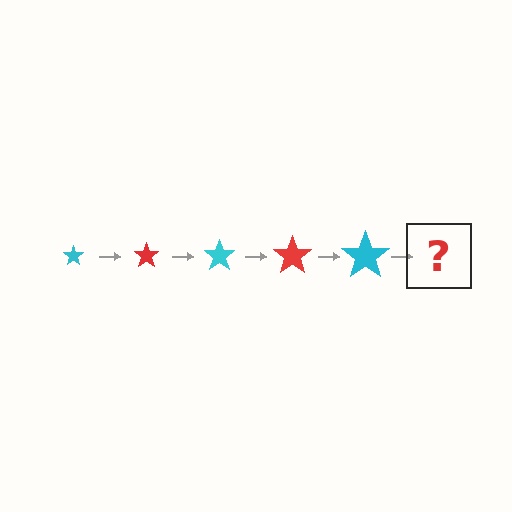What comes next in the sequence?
The next element should be a red star, larger than the previous one.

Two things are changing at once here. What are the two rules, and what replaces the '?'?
The two rules are that the star grows larger each step and the color cycles through cyan and red. The '?' should be a red star, larger than the previous one.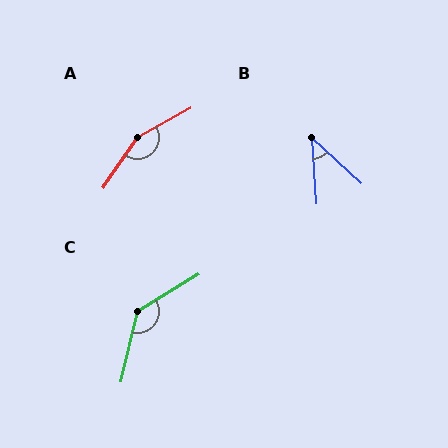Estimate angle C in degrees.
Approximately 135 degrees.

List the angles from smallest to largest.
B (44°), C (135°), A (153°).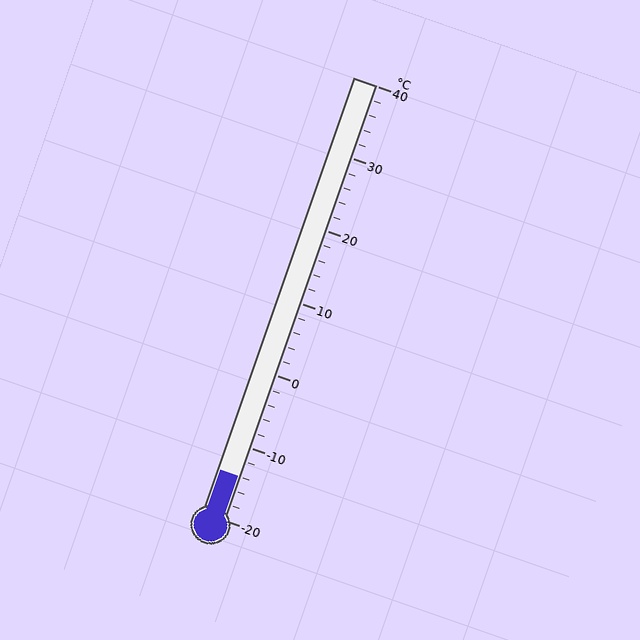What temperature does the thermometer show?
The thermometer shows approximately -14°C.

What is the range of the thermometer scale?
The thermometer scale ranges from -20°C to 40°C.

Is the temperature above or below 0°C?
The temperature is below 0°C.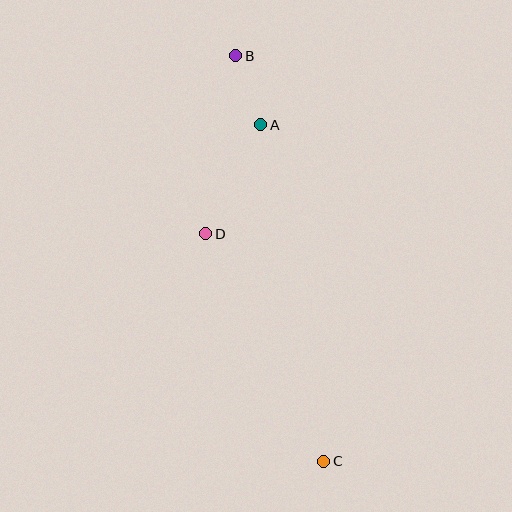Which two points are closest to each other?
Points A and B are closest to each other.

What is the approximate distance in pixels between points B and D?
The distance between B and D is approximately 180 pixels.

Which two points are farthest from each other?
Points B and C are farthest from each other.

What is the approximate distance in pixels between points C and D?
The distance between C and D is approximately 256 pixels.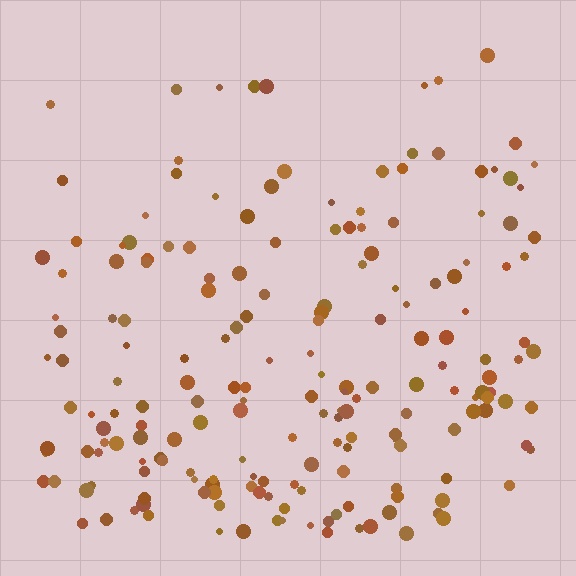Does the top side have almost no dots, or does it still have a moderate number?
Still a moderate number, just noticeably fewer than the bottom.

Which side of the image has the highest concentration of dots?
The bottom.